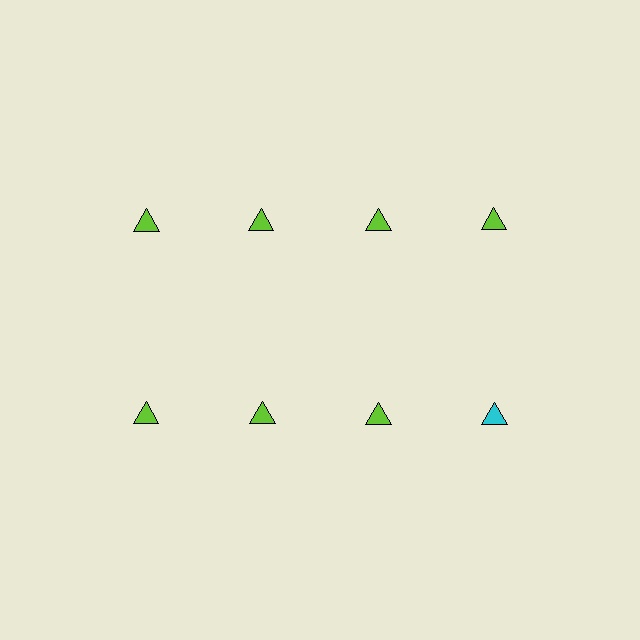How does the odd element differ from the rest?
It has a different color: cyan instead of lime.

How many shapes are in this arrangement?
There are 8 shapes arranged in a grid pattern.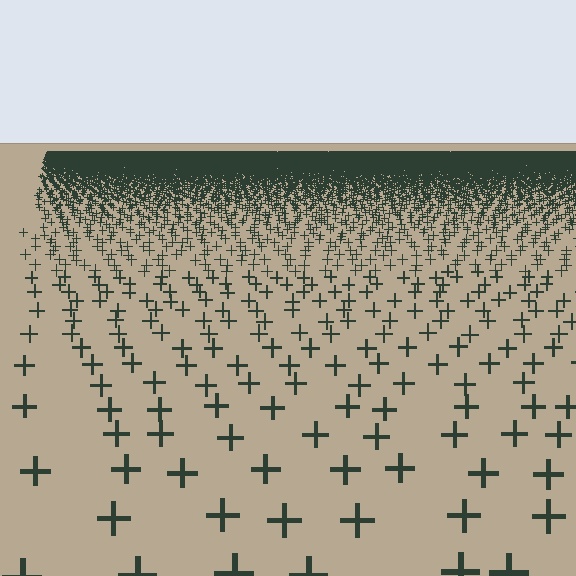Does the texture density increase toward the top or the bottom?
Density increases toward the top.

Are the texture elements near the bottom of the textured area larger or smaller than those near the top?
Larger. Near the bottom, elements are closer to the viewer and appear at a bigger on-screen size.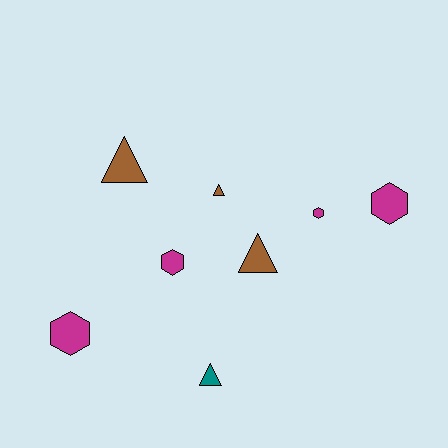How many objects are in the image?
There are 8 objects.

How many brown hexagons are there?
There are no brown hexagons.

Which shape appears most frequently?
Hexagon, with 4 objects.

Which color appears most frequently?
Magenta, with 4 objects.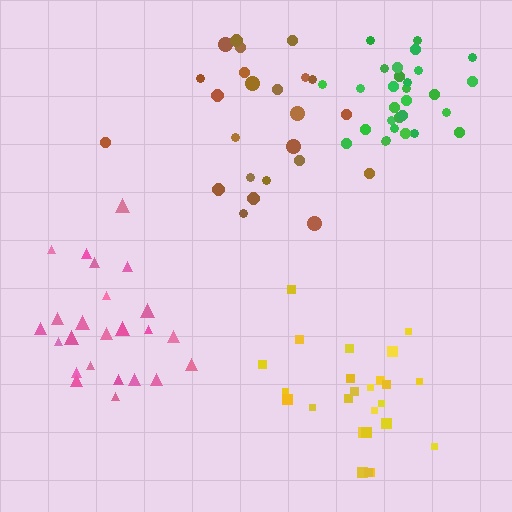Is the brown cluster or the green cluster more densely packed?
Green.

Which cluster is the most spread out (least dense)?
Brown.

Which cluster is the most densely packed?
Green.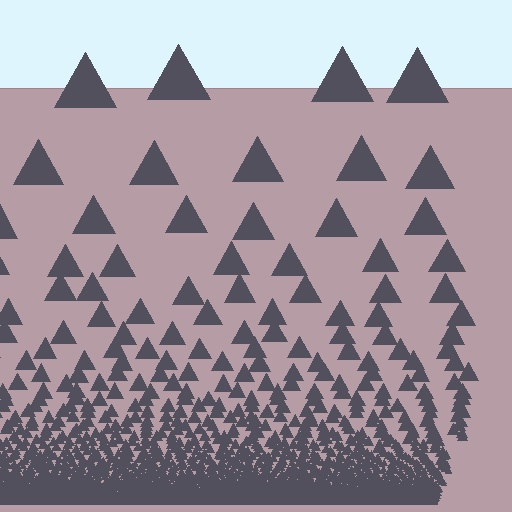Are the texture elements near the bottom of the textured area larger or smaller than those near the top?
Smaller. The gradient is inverted — elements near the bottom are smaller and denser.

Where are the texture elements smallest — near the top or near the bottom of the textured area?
Near the bottom.